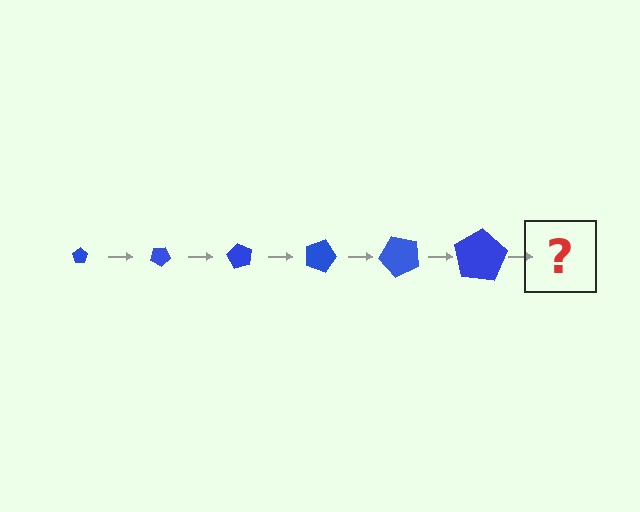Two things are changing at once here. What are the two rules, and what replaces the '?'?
The two rules are that the pentagon grows larger each step and it rotates 30 degrees each step. The '?' should be a pentagon, larger than the previous one and rotated 180 degrees from the start.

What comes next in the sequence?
The next element should be a pentagon, larger than the previous one and rotated 180 degrees from the start.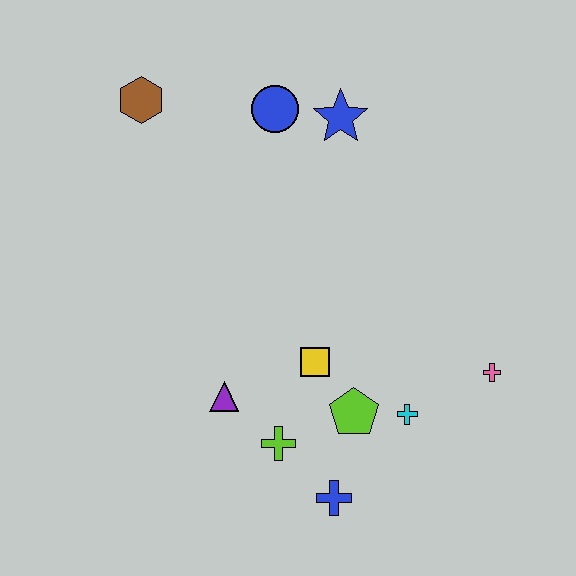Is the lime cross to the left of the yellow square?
Yes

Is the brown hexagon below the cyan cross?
No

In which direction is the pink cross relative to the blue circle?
The pink cross is below the blue circle.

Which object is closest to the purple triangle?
The lime cross is closest to the purple triangle.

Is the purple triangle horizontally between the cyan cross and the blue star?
No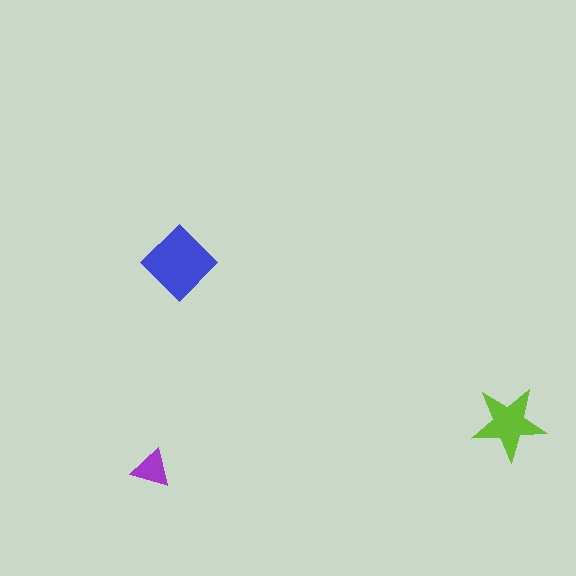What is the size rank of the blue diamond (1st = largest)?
1st.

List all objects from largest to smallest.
The blue diamond, the lime star, the purple triangle.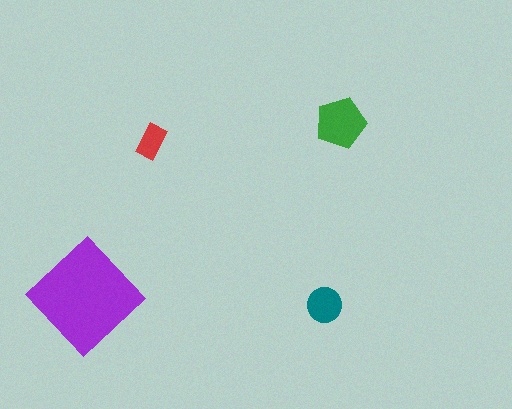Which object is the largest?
The purple diamond.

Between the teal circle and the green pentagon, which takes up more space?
The green pentagon.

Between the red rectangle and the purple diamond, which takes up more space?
The purple diamond.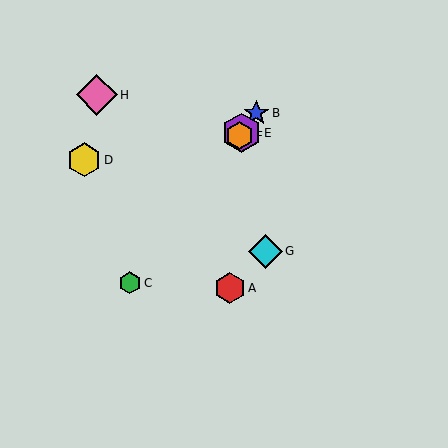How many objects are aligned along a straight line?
4 objects (B, C, E, F) are aligned along a straight line.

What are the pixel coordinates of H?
Object H is at (97, 95).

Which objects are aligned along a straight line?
Objects B, C, E, F are aligned along a straight line.